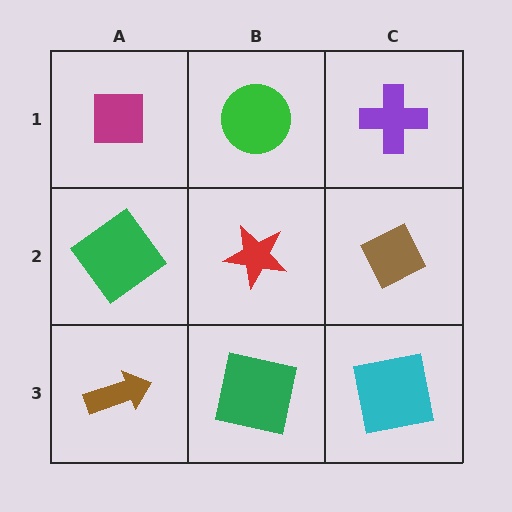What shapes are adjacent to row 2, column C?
A purple cross (row 1, column C), a cyan square (row 3, column C), a red star (row 2, column B).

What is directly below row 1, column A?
A green diamond.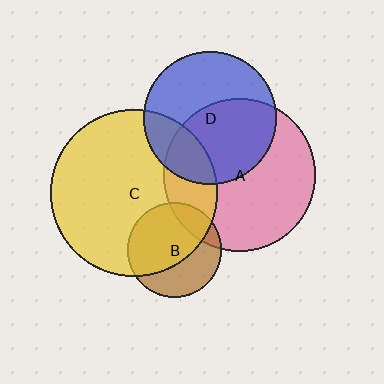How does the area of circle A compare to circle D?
Approximately 1.3 times.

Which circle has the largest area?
Circle C (yellow).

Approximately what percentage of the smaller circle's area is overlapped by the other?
Approximately 50%.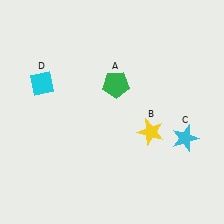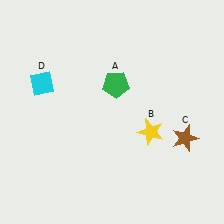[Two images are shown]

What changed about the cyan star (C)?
In Image 1, C is cyan. In Image 2, it changed to brown.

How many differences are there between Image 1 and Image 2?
There is 1 difference between the two images.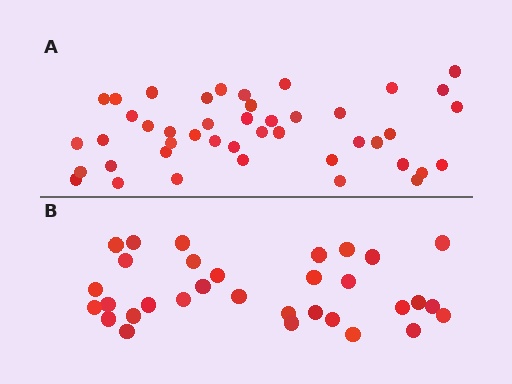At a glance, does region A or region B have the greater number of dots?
Region A (the top region) has more dots.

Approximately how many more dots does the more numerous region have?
Region A has roughly 12 or so more dots than region B.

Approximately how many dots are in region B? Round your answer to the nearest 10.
About 30 dots. (The exact count is 32, which rounds to 30.)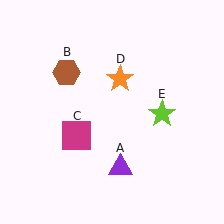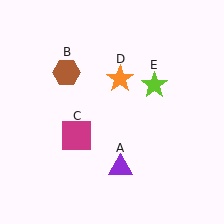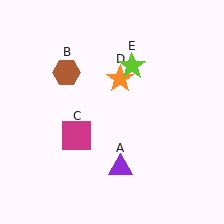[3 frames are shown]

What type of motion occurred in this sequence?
The lime star (object E) rotated counterclockwise around the center of the scene.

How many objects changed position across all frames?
1 object changed position: lime star (object E).